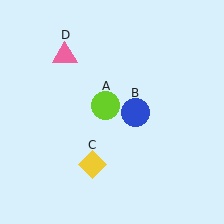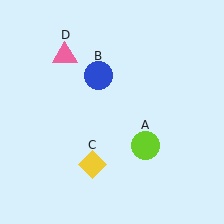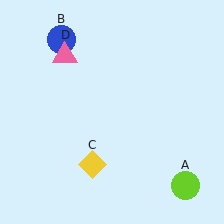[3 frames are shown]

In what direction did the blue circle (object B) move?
The blue circle (object B) moved up and to the left.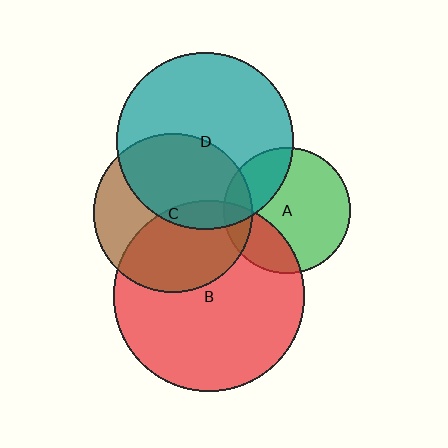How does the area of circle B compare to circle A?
Approximately 2.3 times.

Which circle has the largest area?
Circle B (red).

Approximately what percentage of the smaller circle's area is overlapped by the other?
Approximately 15%.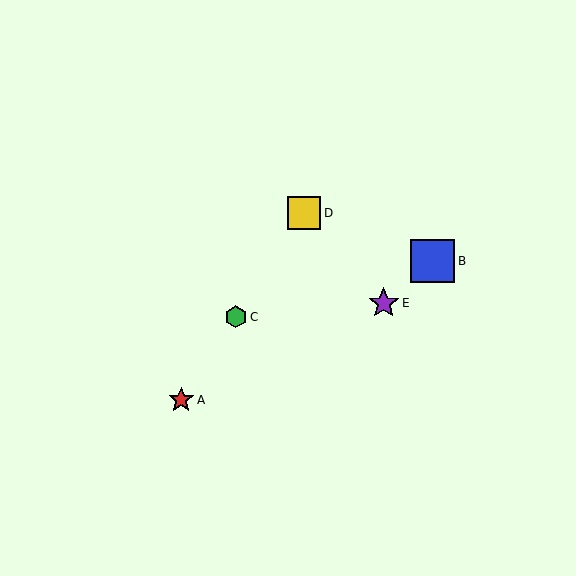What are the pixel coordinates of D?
Object D is at (304, 213).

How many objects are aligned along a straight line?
3 objects (A, C, D) are aligned along a straight line.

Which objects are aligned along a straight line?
Objects A, C, D are aligned along a straight line.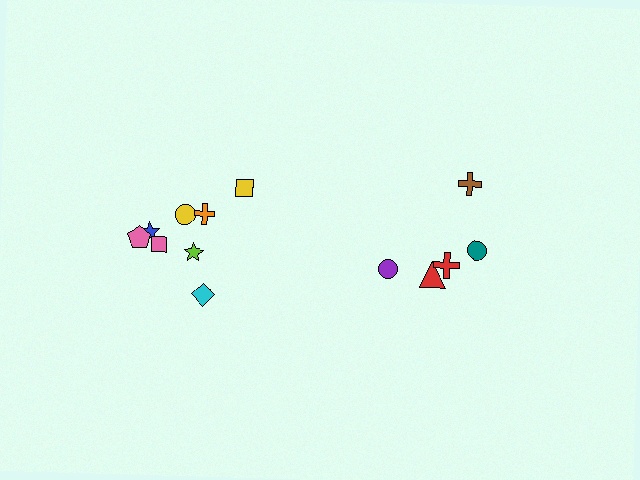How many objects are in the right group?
There are 5 objects.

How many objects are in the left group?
There are 8 objects.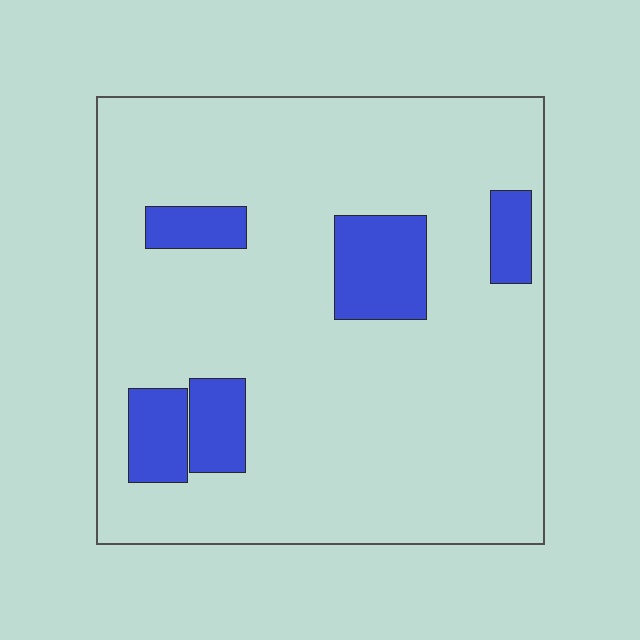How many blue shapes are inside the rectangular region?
5.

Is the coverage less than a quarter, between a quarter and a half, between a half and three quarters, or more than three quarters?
Less than a quarter.